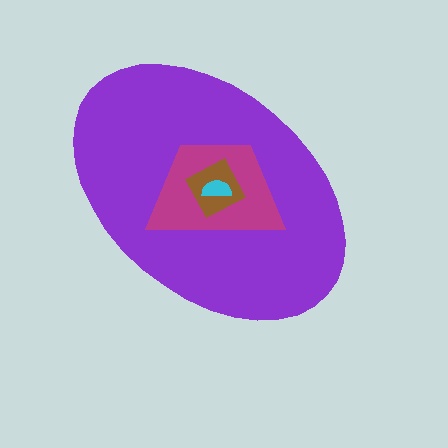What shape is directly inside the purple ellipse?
The magenta trapezoid.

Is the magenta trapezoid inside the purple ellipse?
Yes.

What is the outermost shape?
The purple ellipse.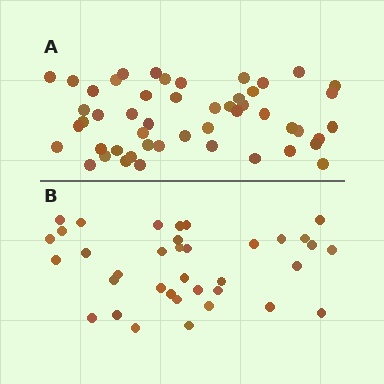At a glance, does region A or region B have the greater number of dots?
Region A (the top region) has more dots.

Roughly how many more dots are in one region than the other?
Region A has approximately 15 more dots than region B.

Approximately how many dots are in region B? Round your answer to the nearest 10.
About 40 dots. (The exact count is 36, which rounds to 40.)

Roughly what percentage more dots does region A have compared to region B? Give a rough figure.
About 40% more.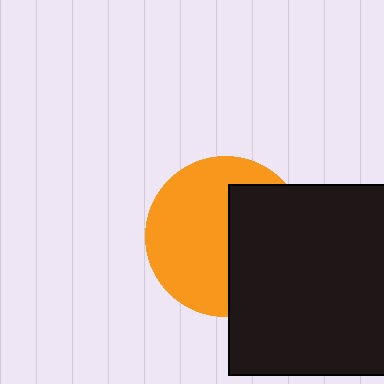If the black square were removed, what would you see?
You would see the complete orange circle.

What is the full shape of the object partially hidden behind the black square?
The partially hidden object is an orange circle.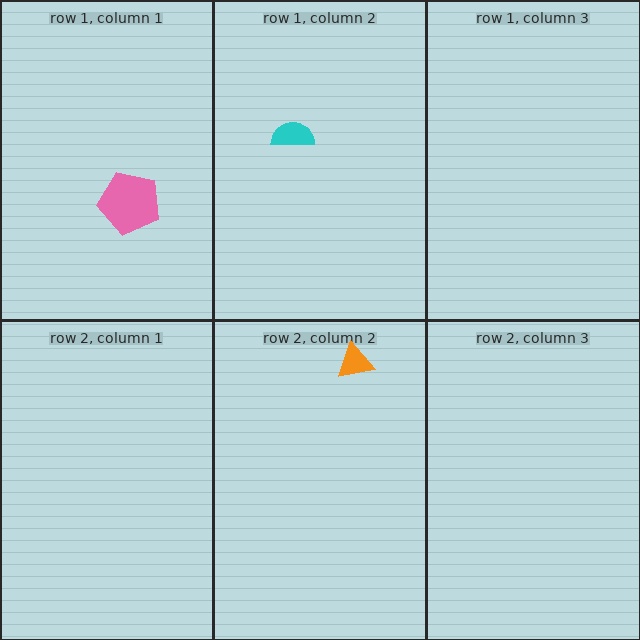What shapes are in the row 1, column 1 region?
The pink pentagon.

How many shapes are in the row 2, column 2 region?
1.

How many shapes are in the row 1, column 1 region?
1.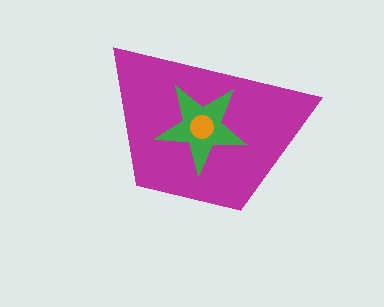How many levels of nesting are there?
3.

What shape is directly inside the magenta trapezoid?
The green star.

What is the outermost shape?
The magenta trapezoid.